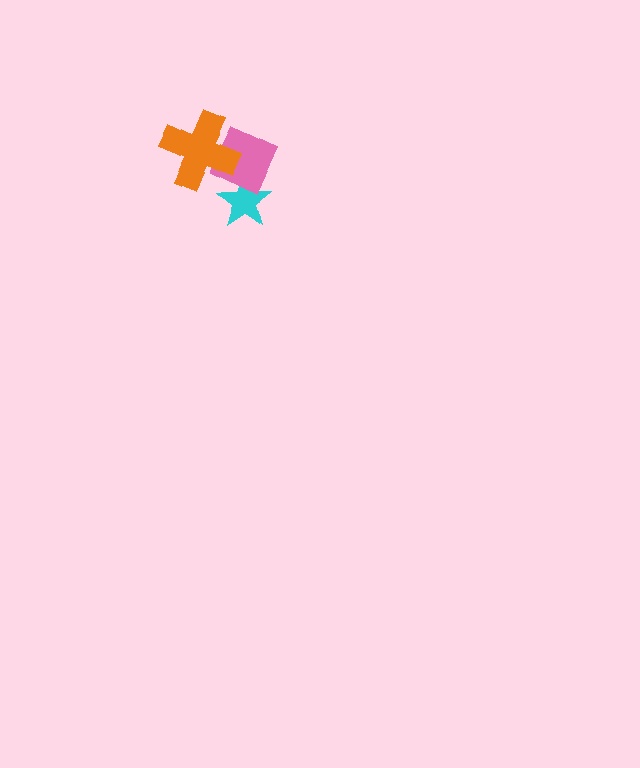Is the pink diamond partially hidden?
Yes, it is partially covered by another shape.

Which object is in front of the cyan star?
The pink diamond is in front of the cyan star.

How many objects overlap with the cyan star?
1 object overlaps with the cyan star.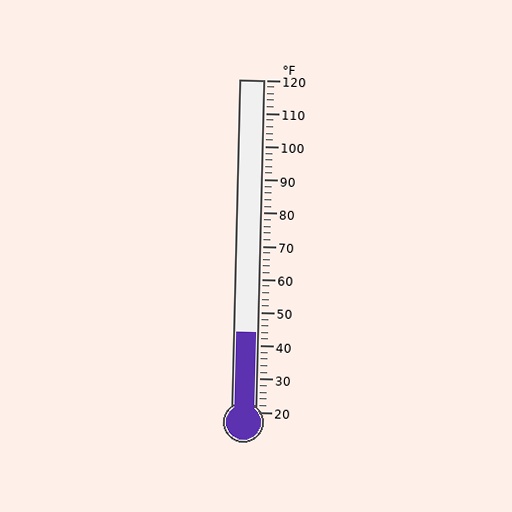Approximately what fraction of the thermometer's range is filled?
The thermometer is filled to approximately 25% of its range.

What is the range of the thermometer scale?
The thermometer scale ranges from 20°F to 120°F.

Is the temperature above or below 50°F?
The temperature is below 50°F.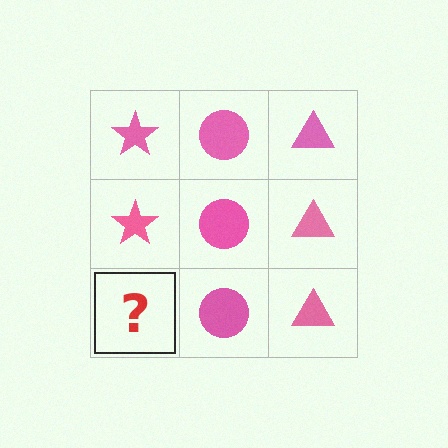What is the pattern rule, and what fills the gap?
The rule is that each column has a consistent shape. The gap should be filled with a pink star.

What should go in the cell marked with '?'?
The missing cell should contain a pink star.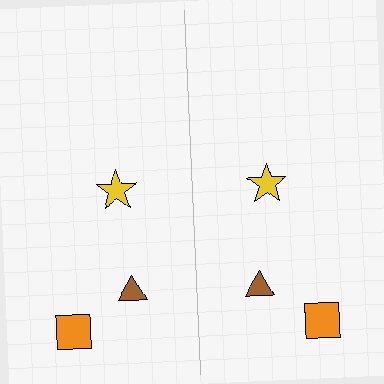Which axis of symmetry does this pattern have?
The pattern has a vertical axis of symmetry running through the center of the image.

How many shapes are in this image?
There are 6 shapes in this image.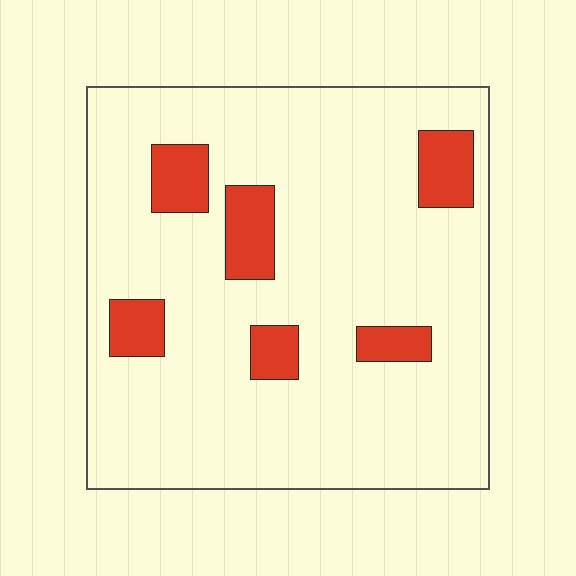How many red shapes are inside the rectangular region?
6.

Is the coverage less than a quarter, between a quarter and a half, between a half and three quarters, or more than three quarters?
Less than a quarter.